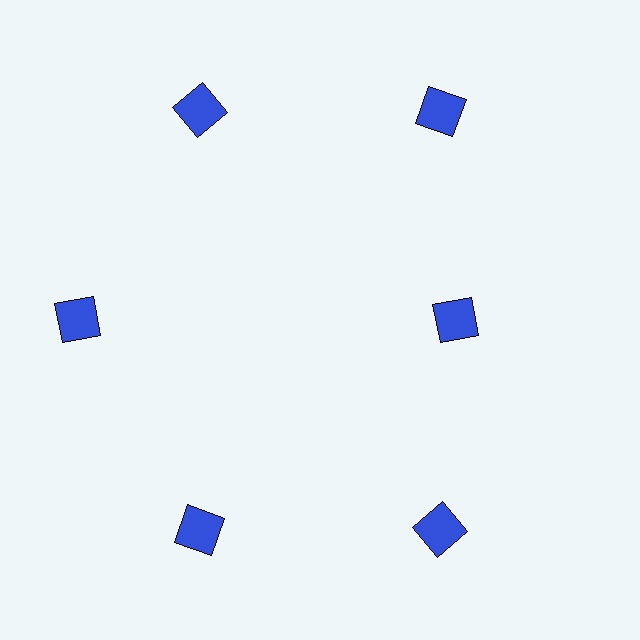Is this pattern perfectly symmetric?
No. The 6 blue squares are arranged in a ring, but one element near the 3 o'clock position is pulled inward toward the center, breaking the 6-fold rotational symmetry.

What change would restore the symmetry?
The symmetry would be restored by moving it outward, back onto the ring so that all 6 squares sit at equal angles and equal distance from the center.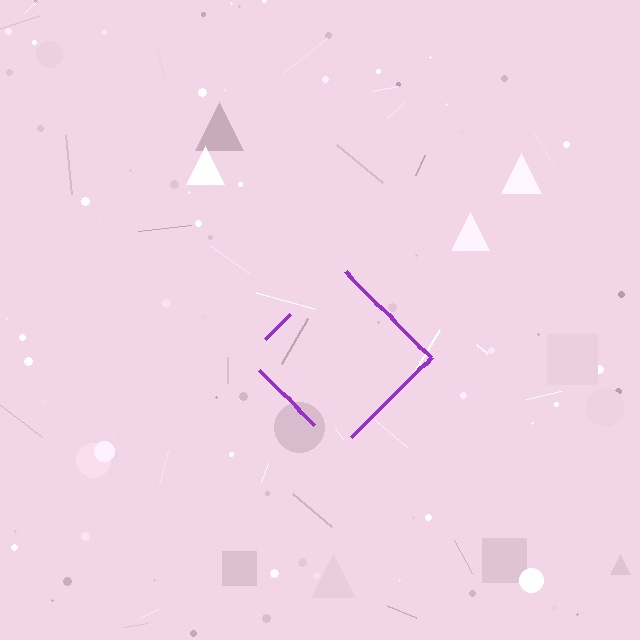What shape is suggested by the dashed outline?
The dashed outline suggests a diamond.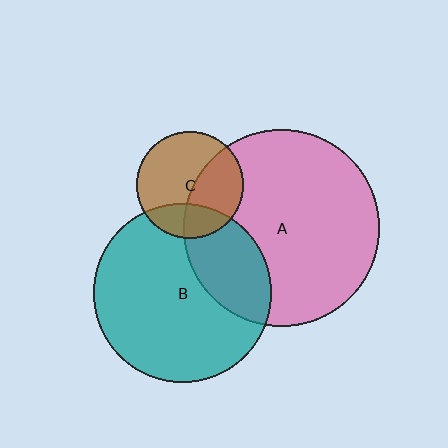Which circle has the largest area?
Circle A (pink).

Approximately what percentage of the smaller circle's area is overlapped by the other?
Approximately 30%.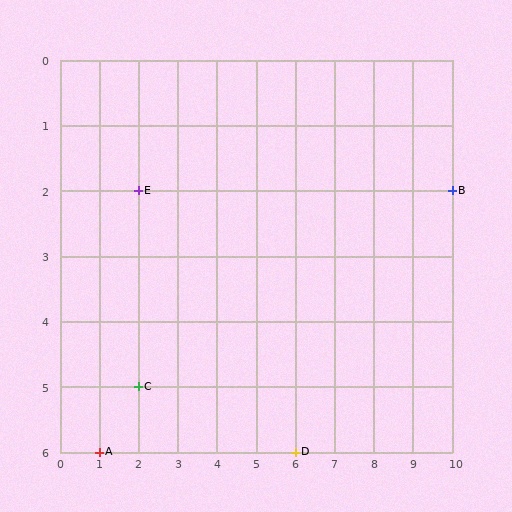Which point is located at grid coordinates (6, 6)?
Point D is at (6, 6).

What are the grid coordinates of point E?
Point E is at grid coordinates (2, 2).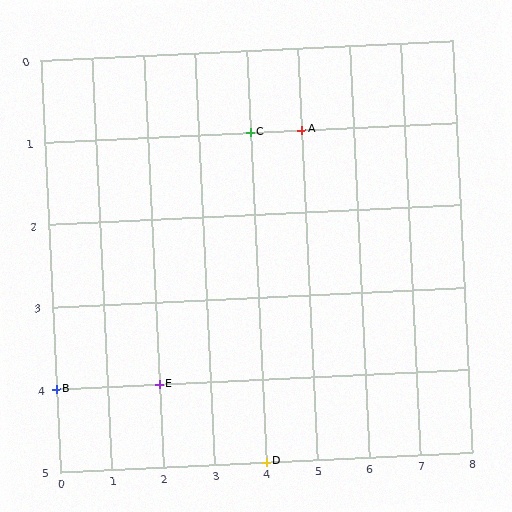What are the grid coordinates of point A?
Point A is at grid coordinates (5, 1).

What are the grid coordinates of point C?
Point C is at grid coordinates (4, 1).